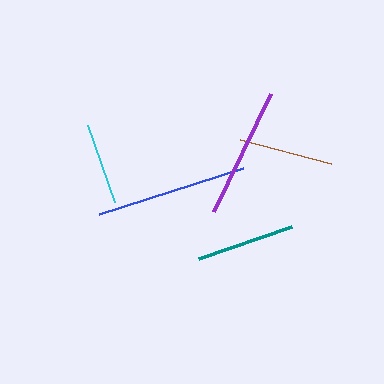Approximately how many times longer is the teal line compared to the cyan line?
The teal line is approximately 1.2 times the length of the cyan line.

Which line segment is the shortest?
The cyan line is the shortest at approximately 81 pixels.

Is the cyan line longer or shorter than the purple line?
The purple line is longer than the cyan line.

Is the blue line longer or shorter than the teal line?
The blue line is longer than the teal line.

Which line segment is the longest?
The blue line is the longest at approximately 151 pixels.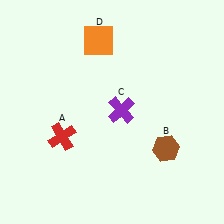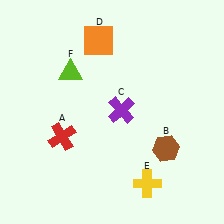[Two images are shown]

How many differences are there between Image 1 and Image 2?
There are 2 differences between the two images.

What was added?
A yellow cross (E), a lime triangle (F) were added in Image 2.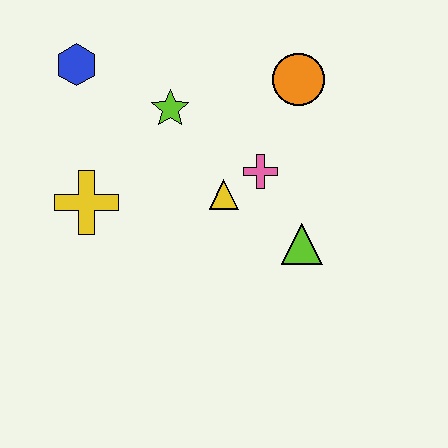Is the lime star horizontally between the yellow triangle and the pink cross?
No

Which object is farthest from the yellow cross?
The orange circle is farthest from the yellow cross.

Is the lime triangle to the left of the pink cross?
No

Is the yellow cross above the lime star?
No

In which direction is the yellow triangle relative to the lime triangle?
The yellow triangle is to the left of the lime triangle.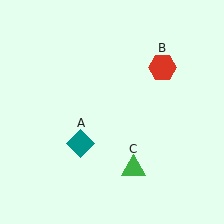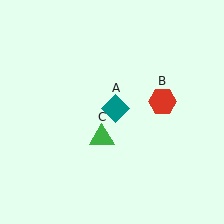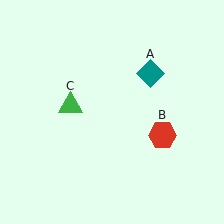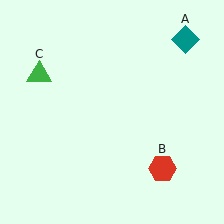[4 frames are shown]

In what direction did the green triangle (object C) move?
The green triangle (object C) moved up and to the left.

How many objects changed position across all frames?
3 objects changed position: teal diamond (object A), red hexagon (object B), green triangle (object C).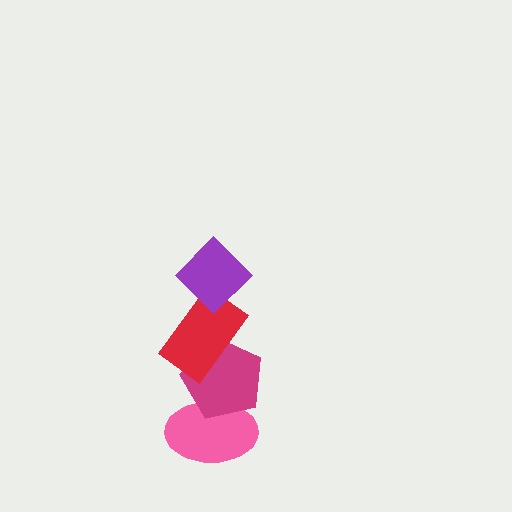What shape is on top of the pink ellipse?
The magenta pentagon is on top of the pink ellipse.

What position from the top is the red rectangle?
The red rectangle is 2nd from the top.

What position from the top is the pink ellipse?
The pink ellipse is 4th from the top.